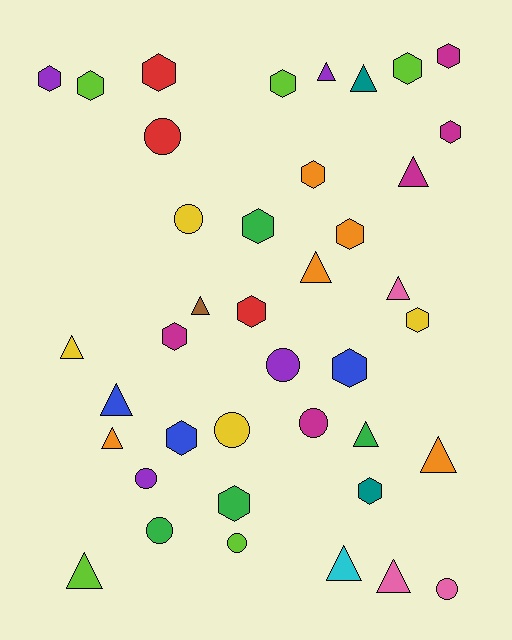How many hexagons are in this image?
There are 17 hexagons.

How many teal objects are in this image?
There are 2 teal objects.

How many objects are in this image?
There are 40 objects.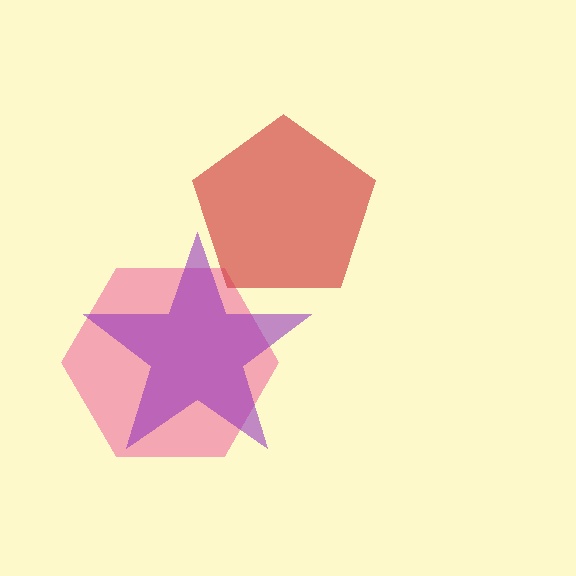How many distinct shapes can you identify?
There are 3 distinct shapes: a pink hexagon, a purple star, a red pentagon.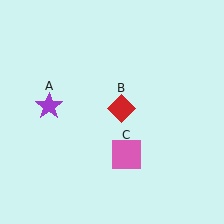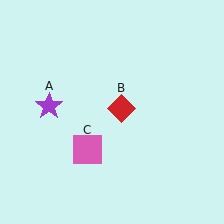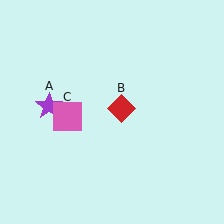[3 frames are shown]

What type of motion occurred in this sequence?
The pink square (object C) rotated clockwise around the center of the scene.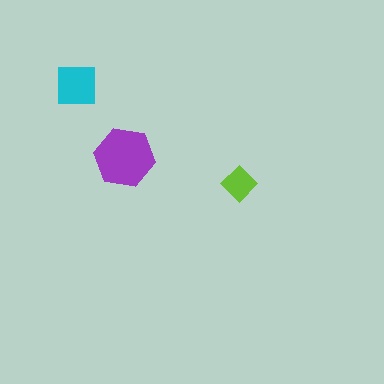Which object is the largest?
The purple hexagon.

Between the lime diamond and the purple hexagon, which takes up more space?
The purple hexagon.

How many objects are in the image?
There are 3 objects in the image.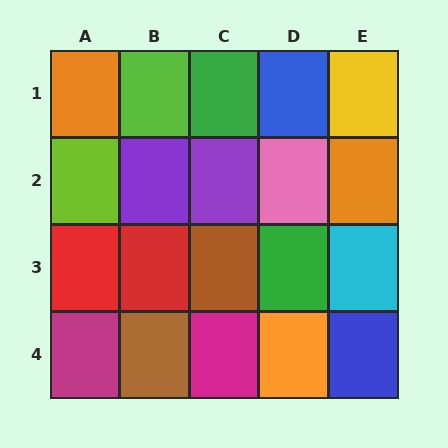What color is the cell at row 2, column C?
Purple.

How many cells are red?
2 cells are red.